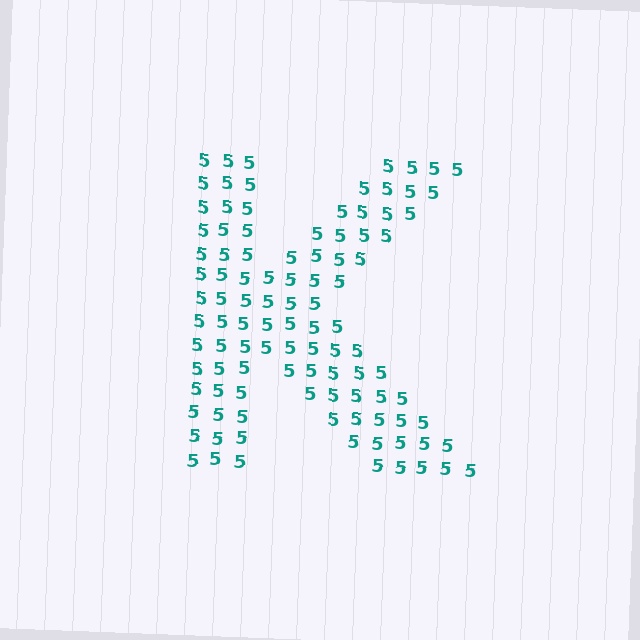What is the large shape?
The large shape is the letter K.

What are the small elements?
The small elements are digit 5's.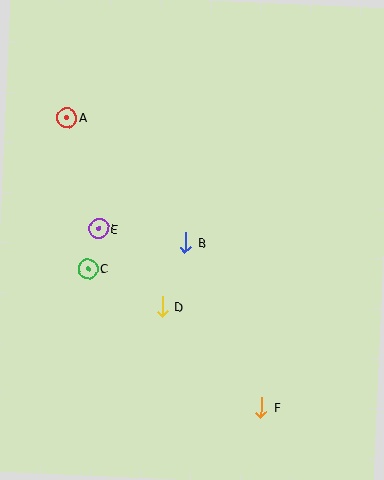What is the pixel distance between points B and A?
The distance between B and A is 172 pixels.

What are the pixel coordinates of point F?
Point F is at (261, 408).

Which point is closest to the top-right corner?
Point B is closest to the top-right corner.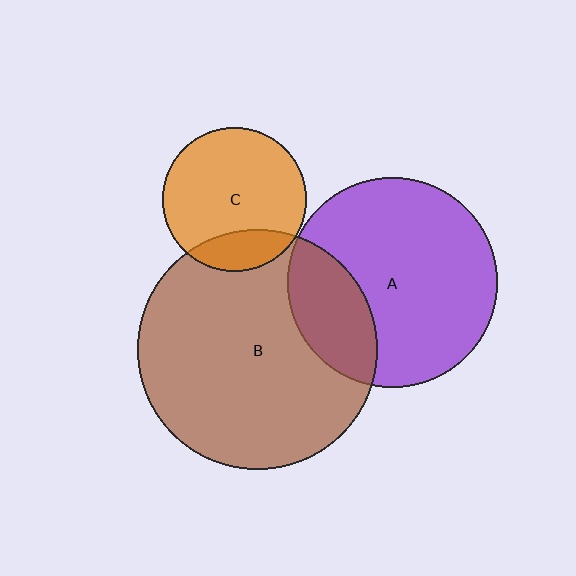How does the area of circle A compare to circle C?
Approximately 2.1 times.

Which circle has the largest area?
Circle B (brown).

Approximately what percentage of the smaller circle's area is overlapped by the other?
Approximately 20%.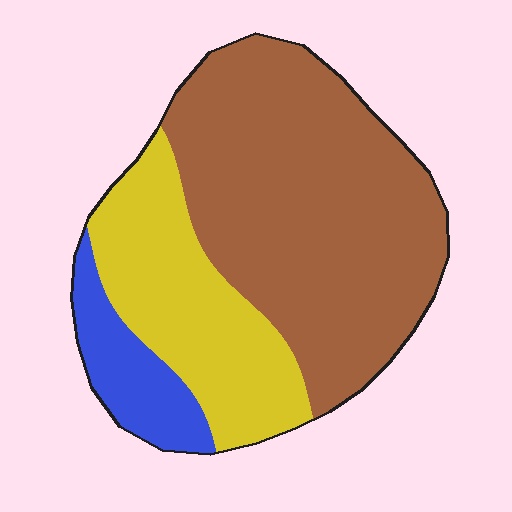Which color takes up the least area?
Blue, at roughly 10%.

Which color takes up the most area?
Brown, at roughly 60%.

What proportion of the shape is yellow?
Yellow covers roughly 30% of the shape.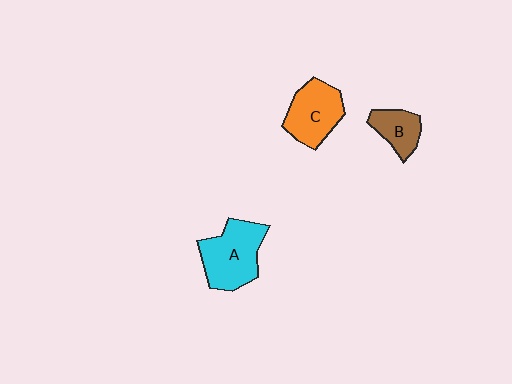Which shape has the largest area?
Shape A (cyan).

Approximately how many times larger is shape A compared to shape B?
Approximately 2.0 times.